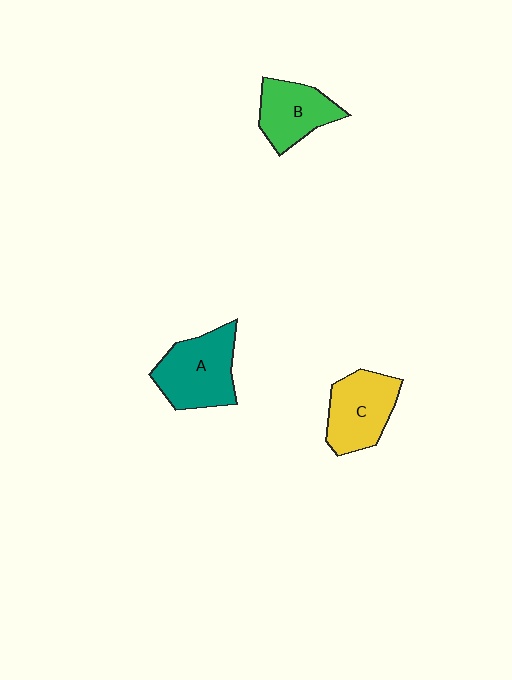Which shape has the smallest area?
Shape B (green).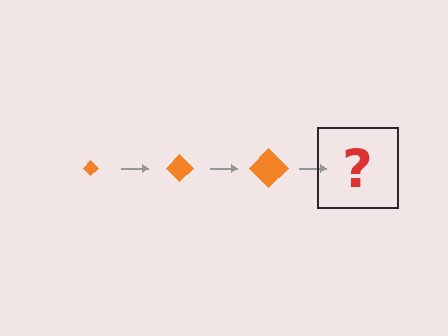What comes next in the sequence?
The next element should be an orange diamond, larger than the previous one.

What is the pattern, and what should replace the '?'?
The pattern is that the diamond gets progressively larger each step. The '?' should be an orange diamond, larger than the previous one.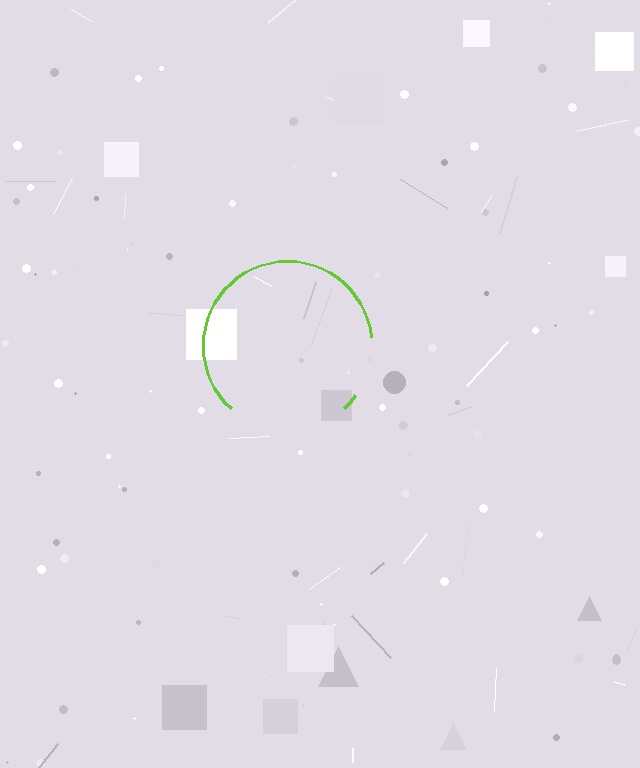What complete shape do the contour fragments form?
The contour fragments form a circle.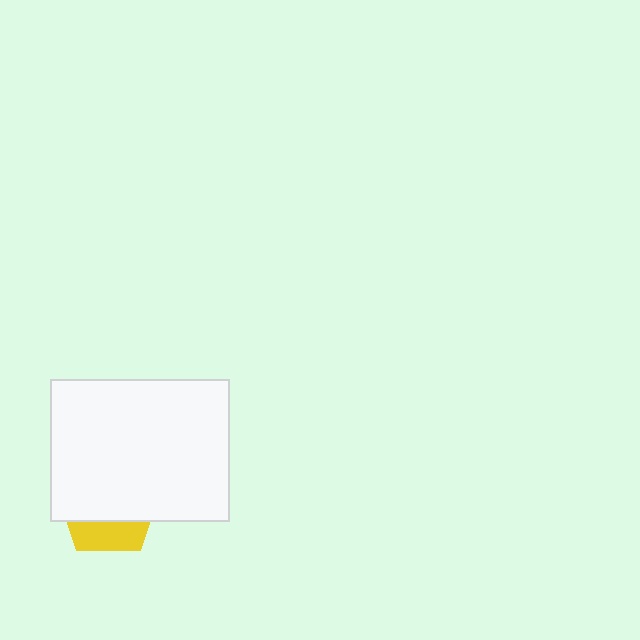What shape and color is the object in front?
The object in front is a white rectangle.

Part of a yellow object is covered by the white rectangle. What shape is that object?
It is a pentagon.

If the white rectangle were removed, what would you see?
You would see the complete yellow pentagon.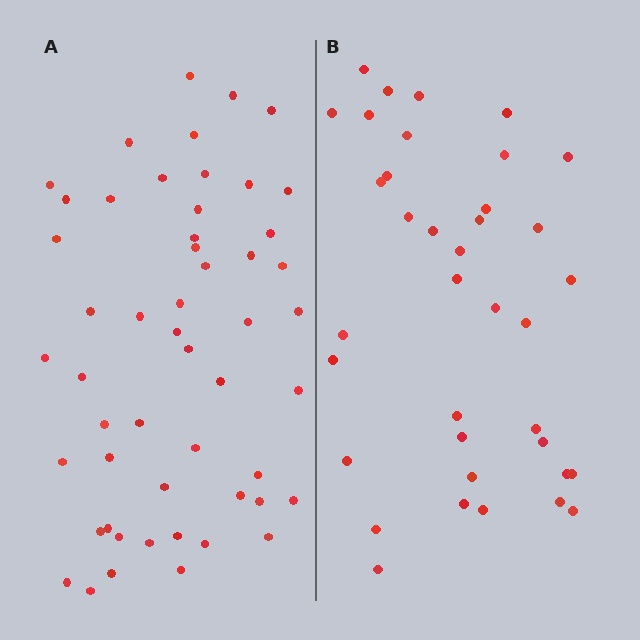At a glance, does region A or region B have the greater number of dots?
Region A (the left region) has more dots.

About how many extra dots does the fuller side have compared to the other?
Region A has approximately 15 more dots than region B.